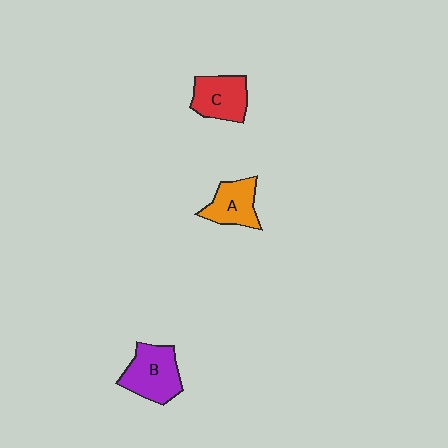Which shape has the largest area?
Shape B (purple).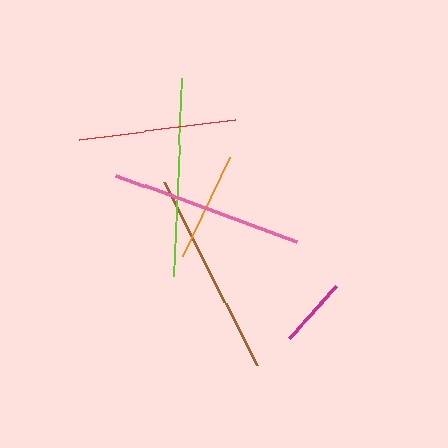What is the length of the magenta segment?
The magenta segment is approximately 70 pixels long.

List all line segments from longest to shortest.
From longest to shortest: brown, lime, pink, red, orange, magenta.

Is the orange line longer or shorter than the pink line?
The pink line is longer than the orange line.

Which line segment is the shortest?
The magenta line is the shortest at approximately 70 pixels.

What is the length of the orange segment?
The orange segment is approximately 109 pixels long.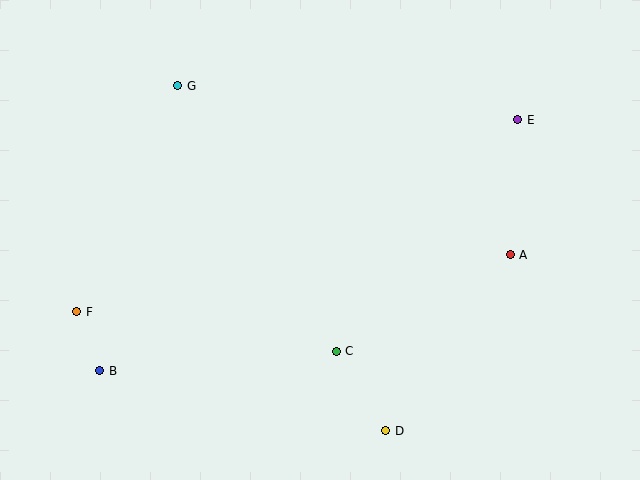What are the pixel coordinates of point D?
Point D is at (386, 431).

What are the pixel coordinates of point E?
Point E is at (518, 120).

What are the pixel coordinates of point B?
Point B is at (100, 371).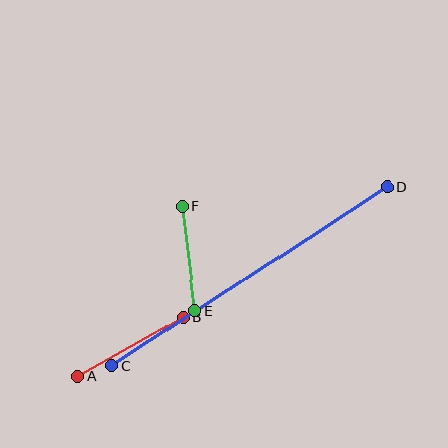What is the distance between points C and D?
The distance is approximately 329 pixels.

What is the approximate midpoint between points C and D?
The midpoint is at approximately (249, 276) pixels.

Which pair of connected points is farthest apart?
Points C and D are farthest apart.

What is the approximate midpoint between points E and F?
The midpoint is at approximately (189, 258) pixels.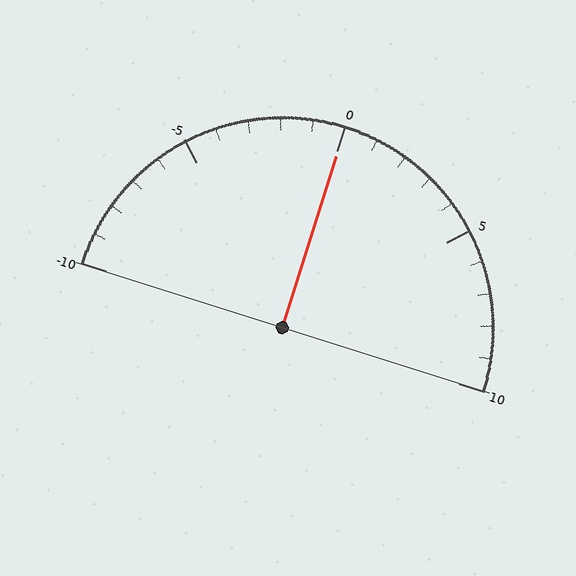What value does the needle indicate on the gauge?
The needle indicates approximately 0.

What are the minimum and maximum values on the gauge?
The gauge ranges from -10 to 10.